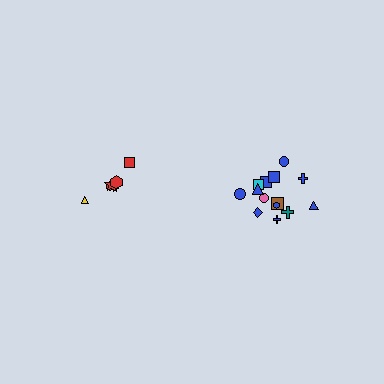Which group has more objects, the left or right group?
The right group.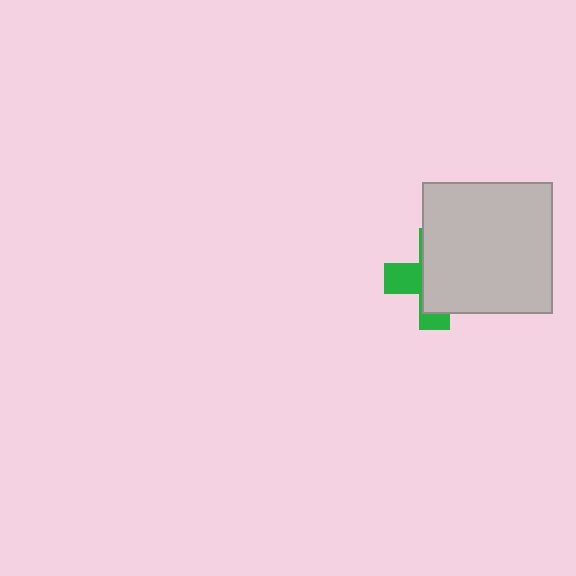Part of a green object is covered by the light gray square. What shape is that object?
It is a cross.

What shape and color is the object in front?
The object in front is a light gray square.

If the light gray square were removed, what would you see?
You would see the complete green cross.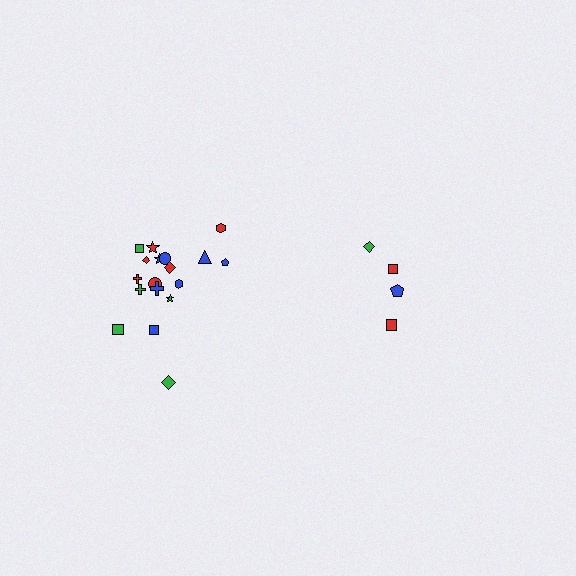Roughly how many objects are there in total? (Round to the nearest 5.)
Roughly 20 objects in total.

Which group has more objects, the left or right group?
The left group.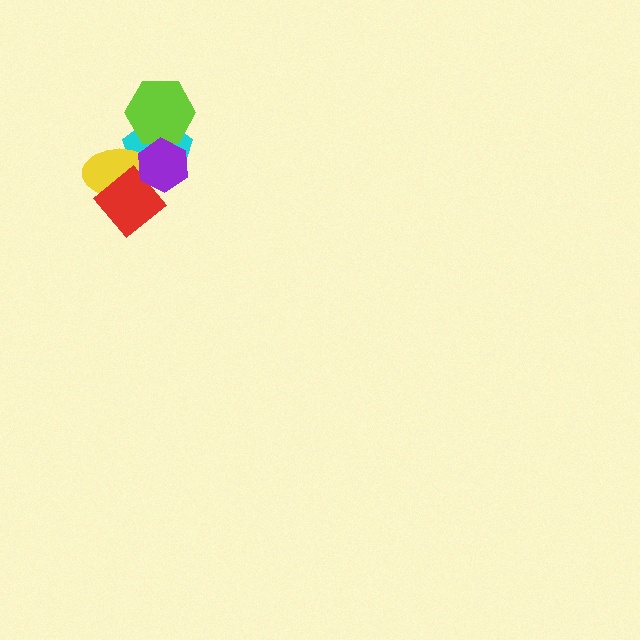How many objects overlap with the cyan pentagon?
4 objects overlap with the cyan pentagon.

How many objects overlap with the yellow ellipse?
3 objects overlap with the yellow ellipse.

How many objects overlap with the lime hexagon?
2 objects overlap with the lime hexagon.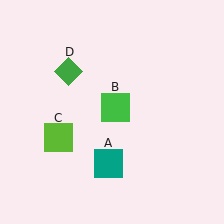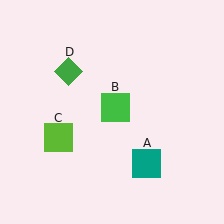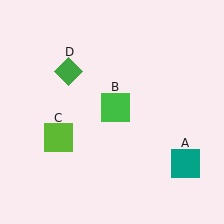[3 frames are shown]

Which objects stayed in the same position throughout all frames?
Green square (object B) and lime square (object C) and green diamond (object D) remained stationary.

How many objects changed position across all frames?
1 object changed position: teal square (object A).